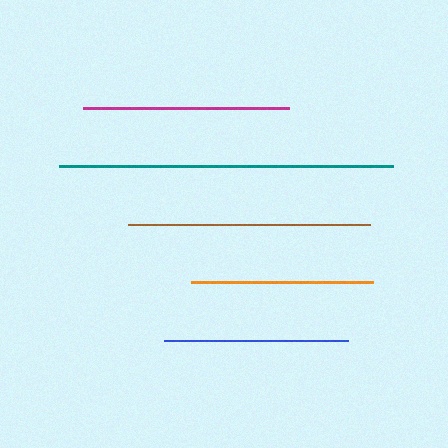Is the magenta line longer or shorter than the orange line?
The magenta line is longer than the orange line.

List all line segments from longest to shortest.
From longest to shortest: teal, brown, magenta, blue, orange.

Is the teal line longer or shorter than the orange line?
The teal line is longer than the orange line.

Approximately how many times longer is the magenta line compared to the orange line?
The magenta line is approximately 1.1 times the length of the orange line.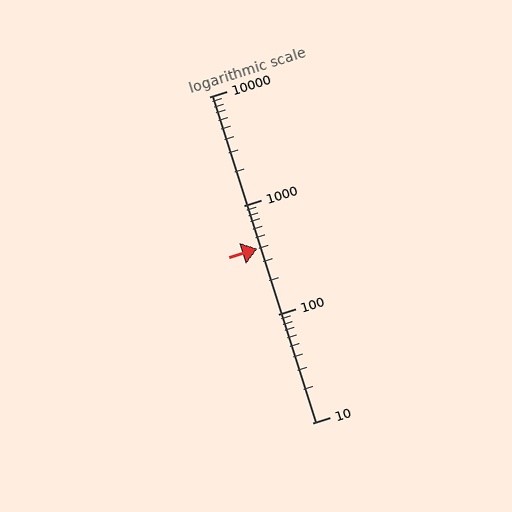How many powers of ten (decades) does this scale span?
The scale spans 3 decades, from 10 to 10000.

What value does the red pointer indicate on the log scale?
The pointer indicates approximately 400.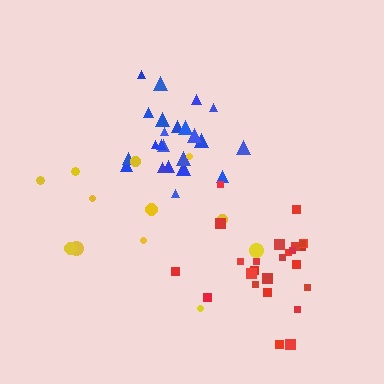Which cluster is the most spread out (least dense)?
Yellow.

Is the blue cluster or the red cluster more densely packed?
Blue.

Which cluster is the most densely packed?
Blue.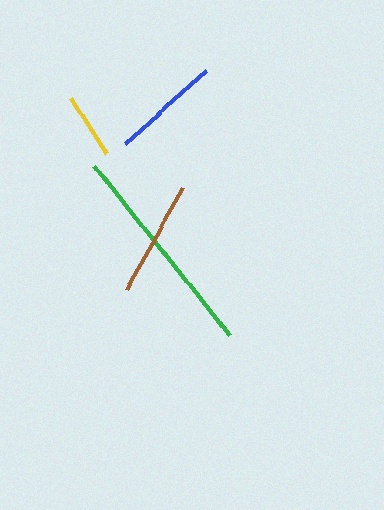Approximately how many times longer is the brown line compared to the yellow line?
The brown line is approximately 1.8 times the length of the yellow line.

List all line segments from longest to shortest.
From longest to shortest: green, brown, blue, yellow.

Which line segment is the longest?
The green line is the longest at approximately 218 pixels.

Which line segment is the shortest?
The yellow line is the shortest at approximately 66 pixels.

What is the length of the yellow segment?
The yellow segment is approximately 66 pixels long.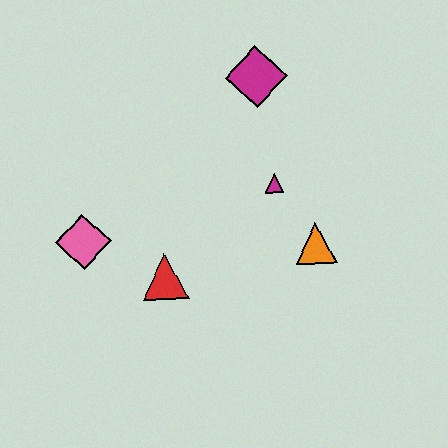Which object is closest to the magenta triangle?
The orange triangle is closest to the magenta triangle.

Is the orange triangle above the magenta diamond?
No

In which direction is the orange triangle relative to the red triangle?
The orange triangle is to the right of the red triangle.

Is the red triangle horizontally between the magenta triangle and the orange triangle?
No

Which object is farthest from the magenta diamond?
The pink diamond is farthest from the magenta diamond.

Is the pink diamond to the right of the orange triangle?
No